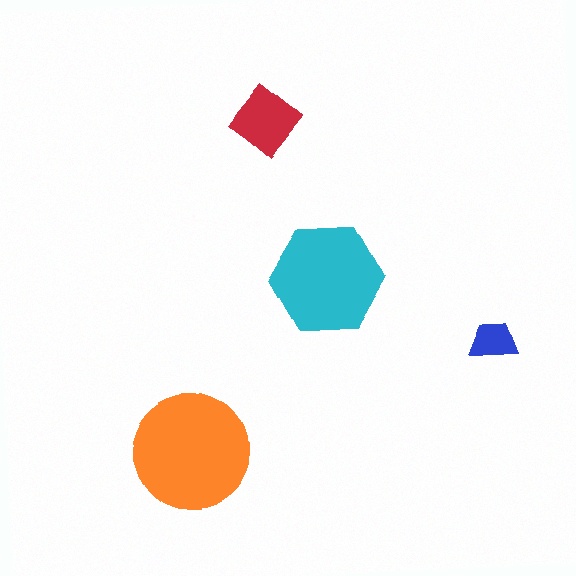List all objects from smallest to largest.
The blue trapezoid, the red diamond, the cyan hexagon, the orange circle.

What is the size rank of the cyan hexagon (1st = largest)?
2nd.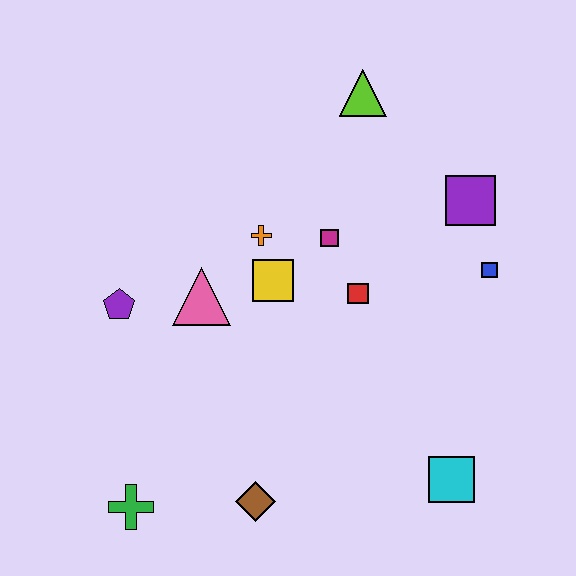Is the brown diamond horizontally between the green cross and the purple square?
Yes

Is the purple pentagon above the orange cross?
No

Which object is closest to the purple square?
The blue square is closest to the purple square.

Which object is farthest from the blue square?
The green cross is farthest from the blue square.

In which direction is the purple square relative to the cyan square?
The purple square is above the cyan square.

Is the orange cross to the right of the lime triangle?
No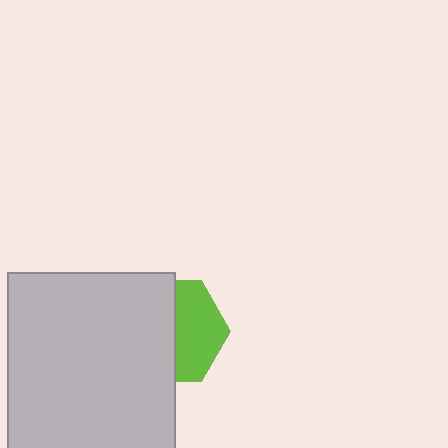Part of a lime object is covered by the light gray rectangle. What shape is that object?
It is a hexagon.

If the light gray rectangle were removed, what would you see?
You would see the complete lime hexagon.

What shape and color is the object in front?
The object in front is a light gray rectangle.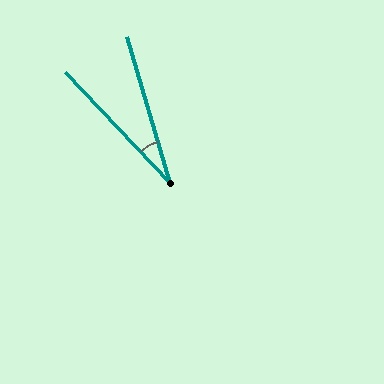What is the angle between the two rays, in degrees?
Approximately 27 degrees.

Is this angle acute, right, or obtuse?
It is acute.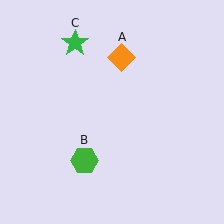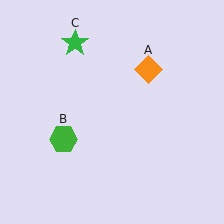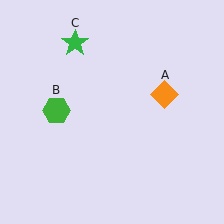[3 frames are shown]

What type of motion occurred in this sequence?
The orange diamond (object A), green hexagon (object B) rotated clockwise around the center of the scene.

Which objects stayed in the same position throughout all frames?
Green star (object C) remained stationary.